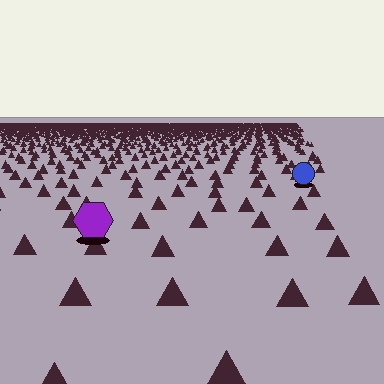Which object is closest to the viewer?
The purple hexagon is closest. The texture marks near it are larger and more spread out.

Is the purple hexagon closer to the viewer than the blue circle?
Yes. The purple hexagon is closer — you can tell from the texture gradient: the ground texture is coarser near it.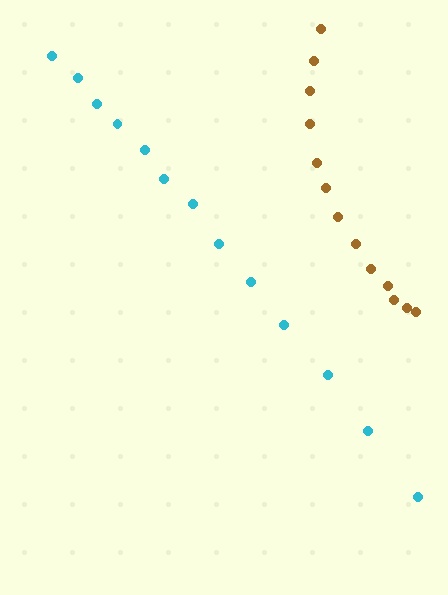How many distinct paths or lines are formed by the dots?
There are 2 distinct paths.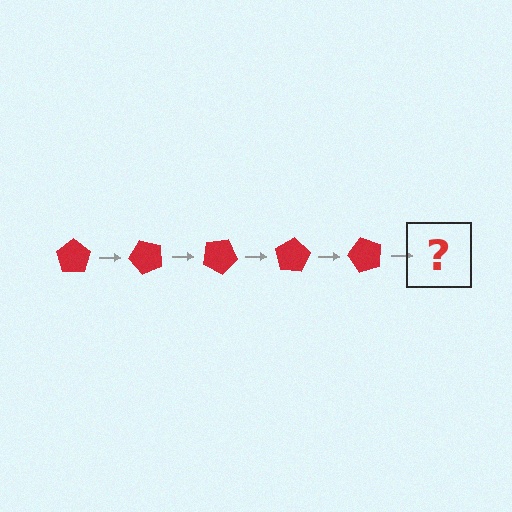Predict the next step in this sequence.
The next step is a red pentagon rotated 250 degrees.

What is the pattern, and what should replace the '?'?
The pattern is that the pentagon rotates 50 degrees each step. The '?' should be a red pentagon rotated 250 degrees.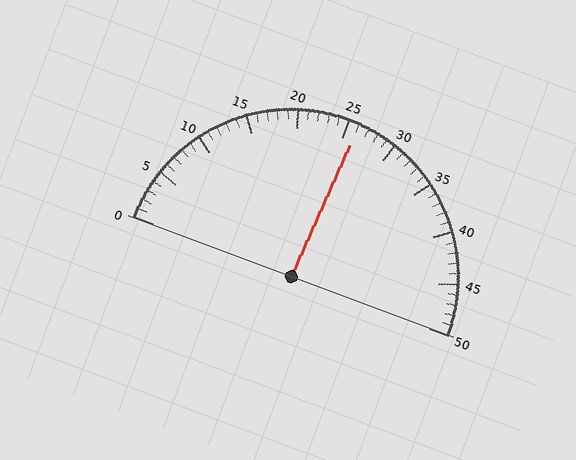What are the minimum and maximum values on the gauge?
The gauge ranges from 0 to 50.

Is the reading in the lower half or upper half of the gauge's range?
The reading is in the upper half of the range (0 to 50).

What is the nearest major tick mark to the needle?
The nearest major tick mark is 25.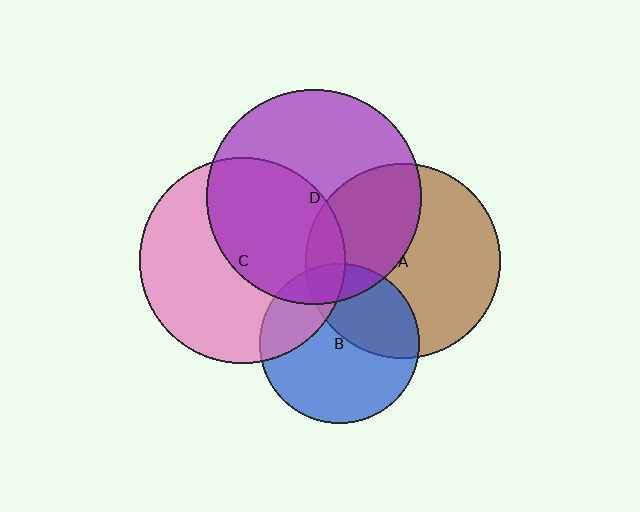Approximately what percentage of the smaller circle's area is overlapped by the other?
Approximately 35%.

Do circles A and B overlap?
Yes.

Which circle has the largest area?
Circle D (purple).